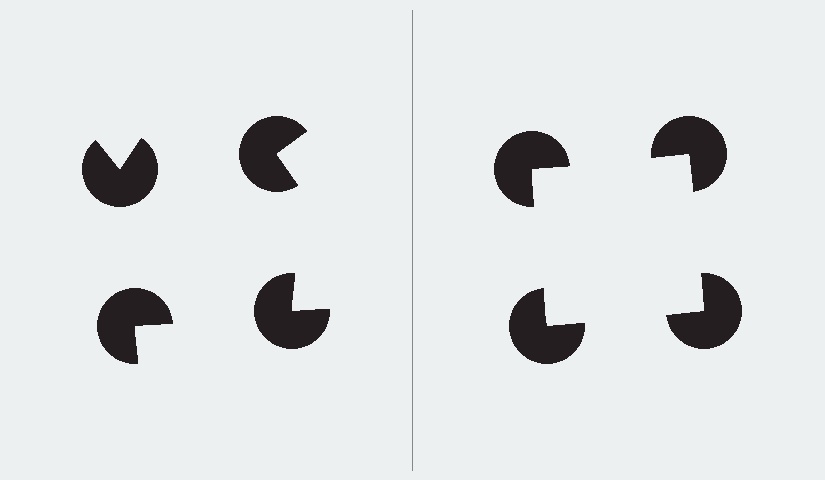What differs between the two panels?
The pac-man discs are positioned identically on both sides; only the wedge orientations differ. On the right they align to a square; on the left they are misaligned.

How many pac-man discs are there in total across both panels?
8 — 4 on each side.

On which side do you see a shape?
An illusory square appears on the right side. On the left side the wedge cuts are rotated, so no coherent shape forms.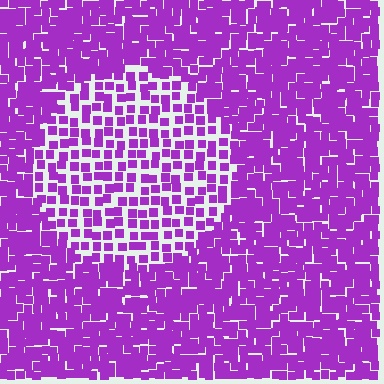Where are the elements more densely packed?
The elements are more densely packed outside the circle boundary.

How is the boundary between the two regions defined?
The boundary is defined by a change in element density (approximately 1.9x ratio). All elements are the same color, size, and shape.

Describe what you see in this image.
The image contains small purple elements arranged at two different densities. A circle-shaped region is visible where the elements are less densely packed than the surrounding area.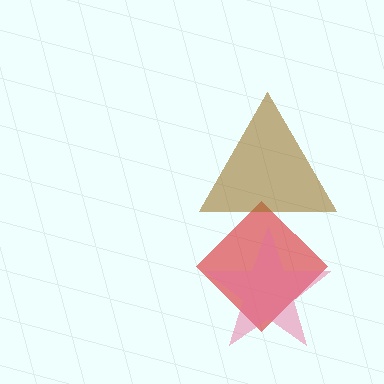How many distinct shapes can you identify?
There are 3 distinct shapes: a red diamond, a pink star, a brown triangle.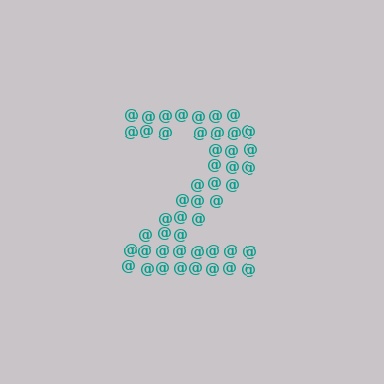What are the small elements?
The small elements are at signs.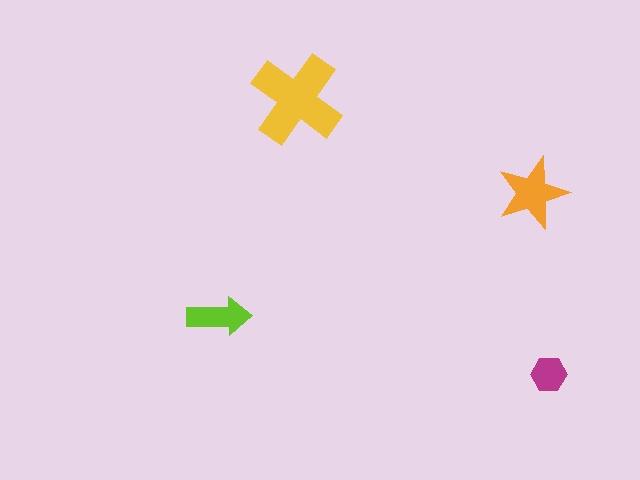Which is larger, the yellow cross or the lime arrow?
The yellow cross.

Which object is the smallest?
The magenta hexagon.